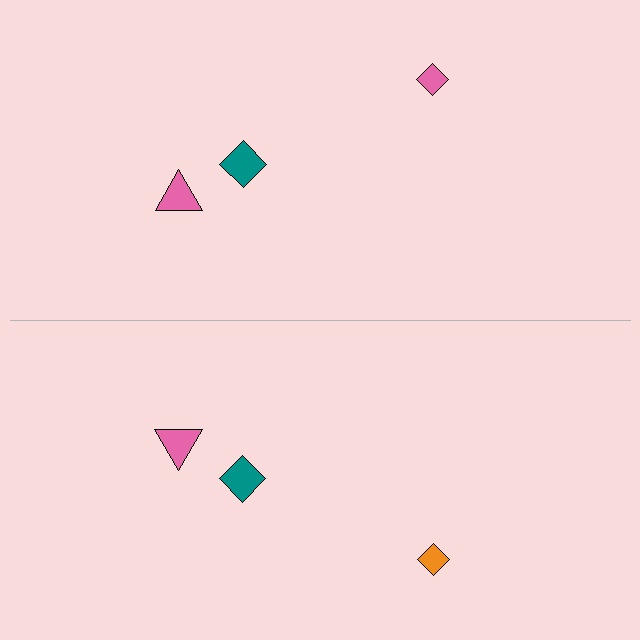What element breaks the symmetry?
The orange diamond on the bottom side breaks the symmetry — its mirror counterpart is pink.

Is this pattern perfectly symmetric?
No, the pattern is not perfectly symmetric. The orange diamond on the bottom side breaks the symmetry — its mirror counterpart is pink.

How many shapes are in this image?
There are 6 shapes in this image.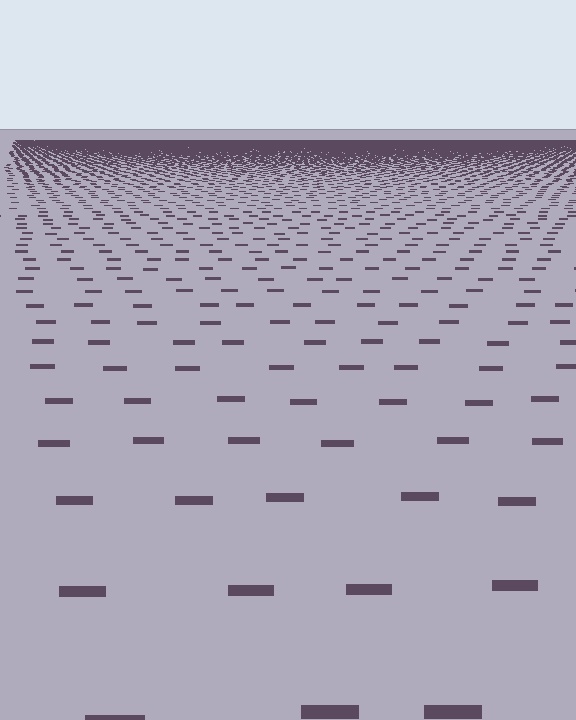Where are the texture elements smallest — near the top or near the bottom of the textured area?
Near the top.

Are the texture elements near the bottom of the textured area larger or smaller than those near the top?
Larger. Near the bottom, elements are closer to the viewer and appear at a bigger on-screen size.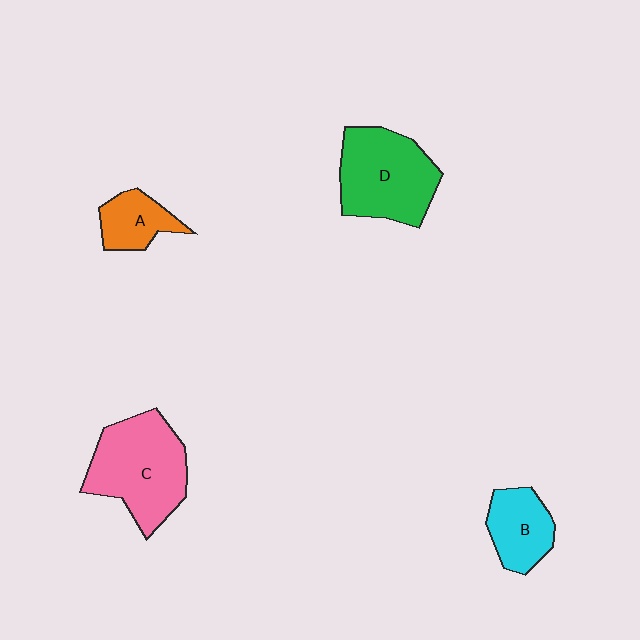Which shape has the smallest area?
Shape A (orange).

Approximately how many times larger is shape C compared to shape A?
Approximately 2.4 times.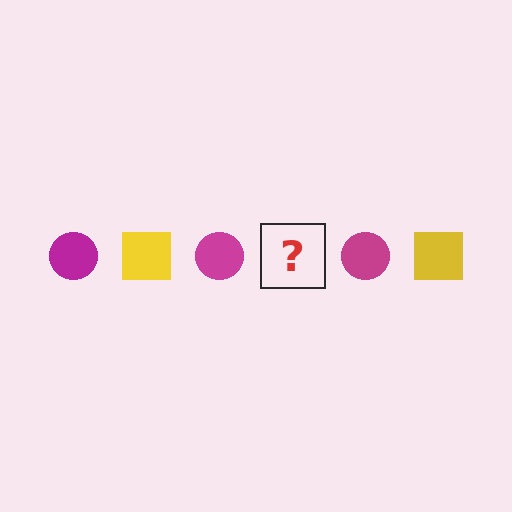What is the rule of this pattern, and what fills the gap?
The rule is that the pattern alternates between magenta circle and yellow square. The gap should be filled with a yellow square.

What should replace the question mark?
The question mark should be replaced with a yellow square.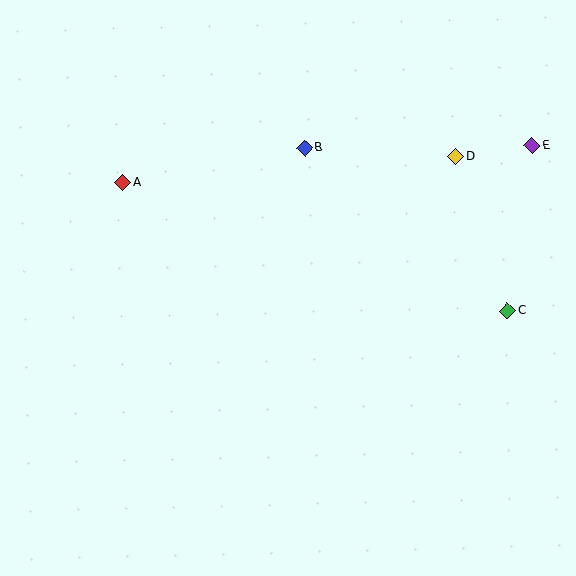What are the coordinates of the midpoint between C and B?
The midpoint between C and B is at (406, 229).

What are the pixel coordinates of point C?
Point C is at (507, 311).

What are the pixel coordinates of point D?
Point D is at (456, 157).